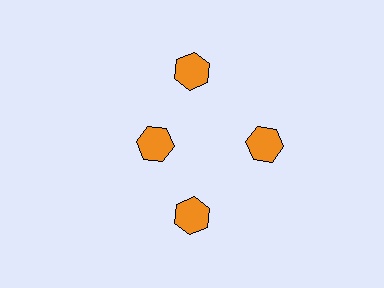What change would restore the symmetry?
The symmetry would be restored by moving it outward, back onto the ring so that all 4 hexagons sit at equal angles and equal distance from the center.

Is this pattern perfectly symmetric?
No. The 4 orange hexagons are arranged in a ring, but one element near the 9 o'clock position is pulled inward toward the center, breaking the 4-fold rotational symmetry.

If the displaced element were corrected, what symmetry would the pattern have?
It would have 4-fold rotational symmetry — the pattern would map onto itself every 90 degrees.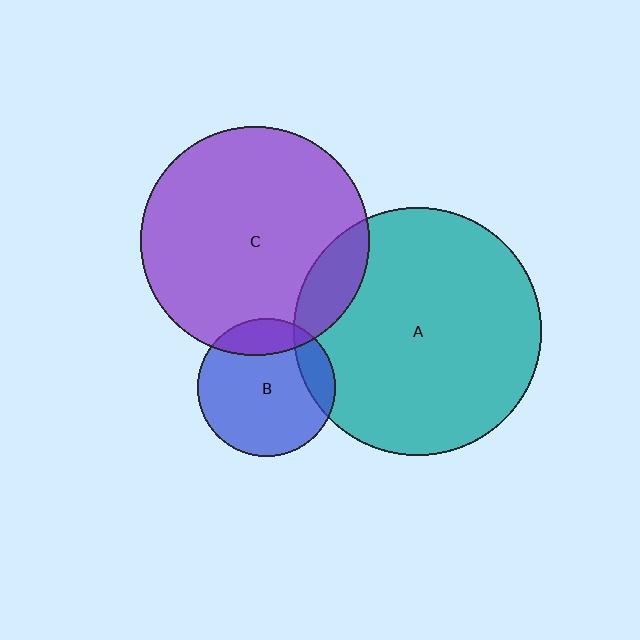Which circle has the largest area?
Circle A (teal).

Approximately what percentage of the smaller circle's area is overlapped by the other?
Approximately 15%.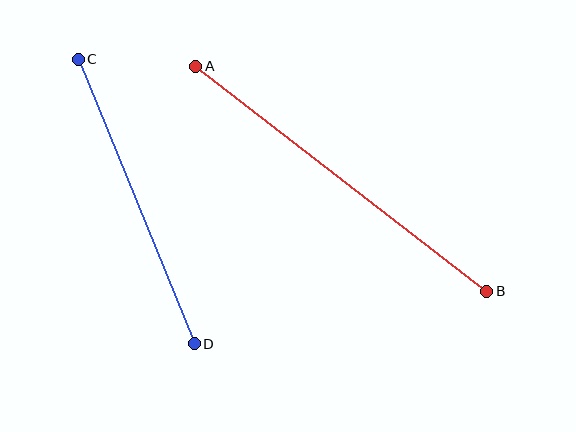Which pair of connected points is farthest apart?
Points A and B are farthest apart.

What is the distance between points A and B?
The distance is approximately 368 pixels.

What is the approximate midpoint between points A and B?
The midpoint is at approximately (341, 179) pixels.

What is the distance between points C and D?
The distance is approximately 307 pixels.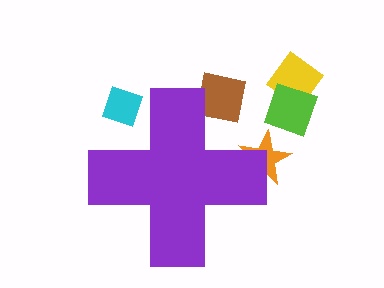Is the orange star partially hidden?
Yes, the orange star is partially hidden behind the purple cross.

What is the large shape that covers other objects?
A purple cross.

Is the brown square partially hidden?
Yes, the brown square is partially hidden behind the purple cross.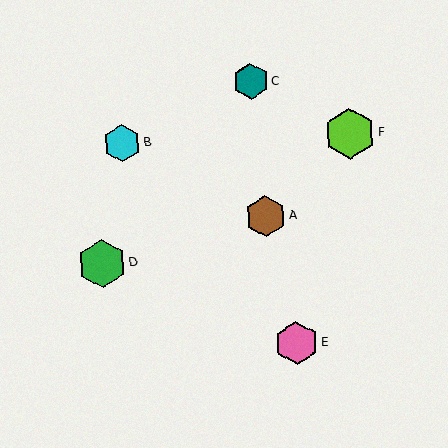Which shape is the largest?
The lime hexagon (labeled F) is the largest.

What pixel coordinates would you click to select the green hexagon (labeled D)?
Click at (102, 264) to select the green hexagon D.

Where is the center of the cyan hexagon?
The center of the cyan hexagon is at (122, 143).